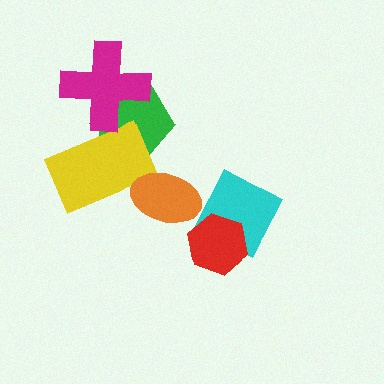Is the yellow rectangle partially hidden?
Yes, it is partially covered by another shape.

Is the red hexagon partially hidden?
No, no other shape covers it.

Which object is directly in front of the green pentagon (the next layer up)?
The yellow rectangle is directly in front of the green pentagon.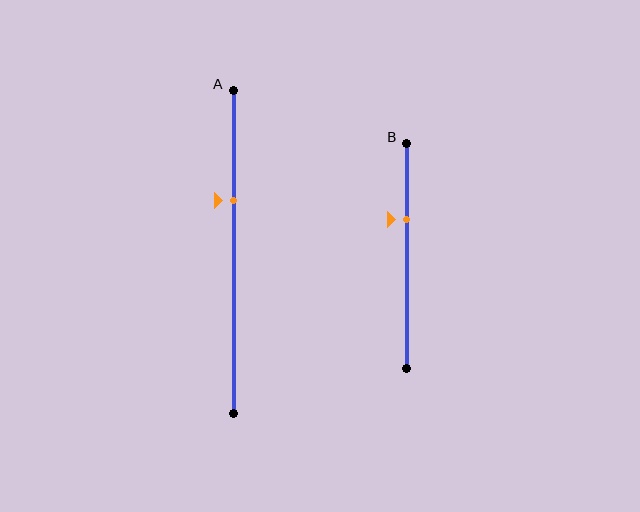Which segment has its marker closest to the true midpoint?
Segment A has its marker closest to the true midpoint.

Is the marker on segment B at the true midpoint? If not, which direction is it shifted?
No, the marker on segment B is shifted upward by about 16% of the segment length.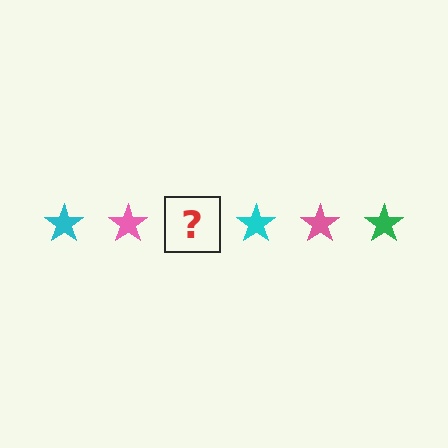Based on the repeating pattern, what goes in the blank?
The blank should be a green star.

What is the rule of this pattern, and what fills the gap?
The rule is that the pattern cycles through cyan, pink, green stars. The gap should be filled with a green star.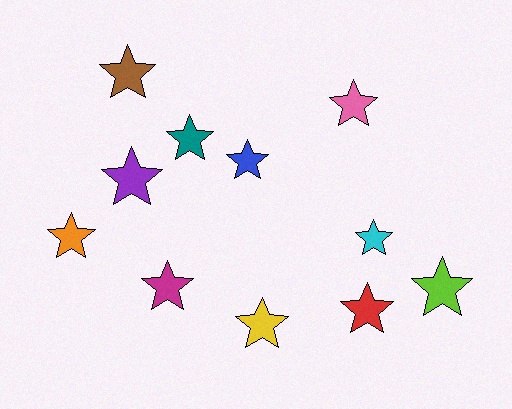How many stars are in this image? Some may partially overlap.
There are 11 stars.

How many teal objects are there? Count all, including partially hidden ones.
There is 1 teal object.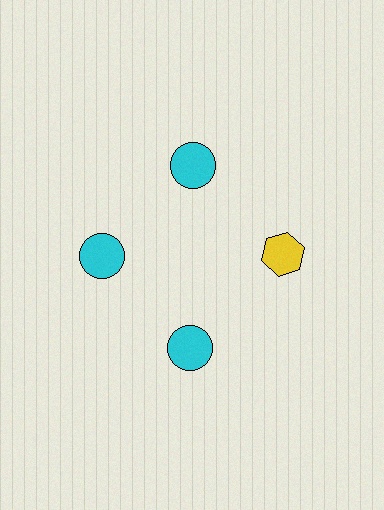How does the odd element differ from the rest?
It differs in both color (yellow instead of cyan) and shape (hexagon instead of circle).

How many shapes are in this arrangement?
There are 4 shapes arranged in a ring pattern.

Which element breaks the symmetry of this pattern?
The yellow hexagon at roughly the 3 o'clock position breaks the symmetry. All other shapes are cyan circles.